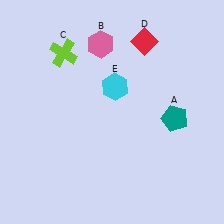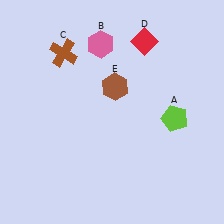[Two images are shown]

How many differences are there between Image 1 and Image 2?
There are 3 differences between the two images.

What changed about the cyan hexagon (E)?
In Image 1, E is cyan. In Image 2, it changed to brown.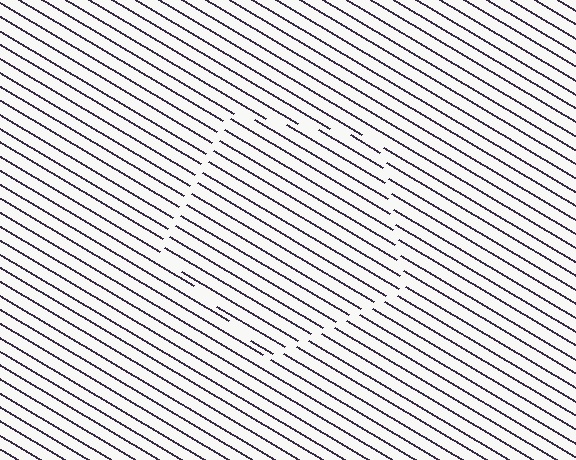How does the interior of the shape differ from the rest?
The interior of the shape contains the same grating, shifted by half a period — the contour is defined by the phase discontinuity where line-ends from the inner and outer gratings abut.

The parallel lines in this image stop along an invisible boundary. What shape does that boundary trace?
An illusory pentagon. The interior of the shape contains the same grating, shifted by half a period — the contour is defined by the phase discontinuity where line-ends from the inner and outer gratings abut.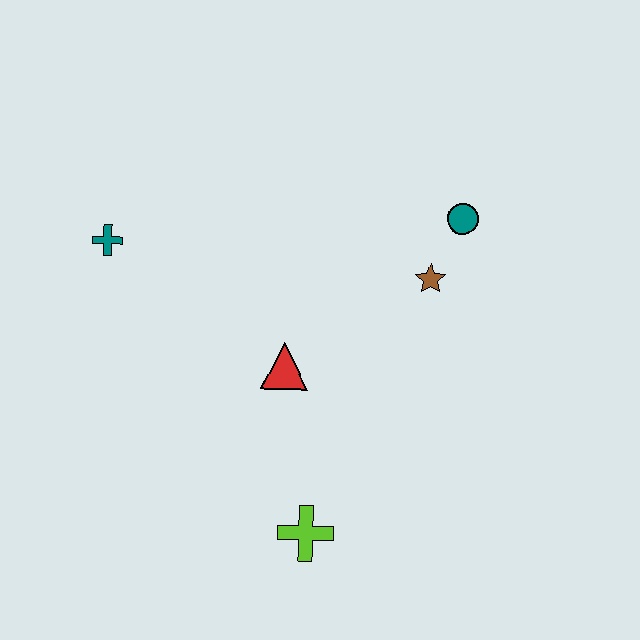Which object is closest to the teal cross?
The red triangle is closest to the teal cross.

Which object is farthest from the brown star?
The teal cross is farthest from the brown star.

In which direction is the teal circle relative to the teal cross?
The teal circle is to the right of the teal cross.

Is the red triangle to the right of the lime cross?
No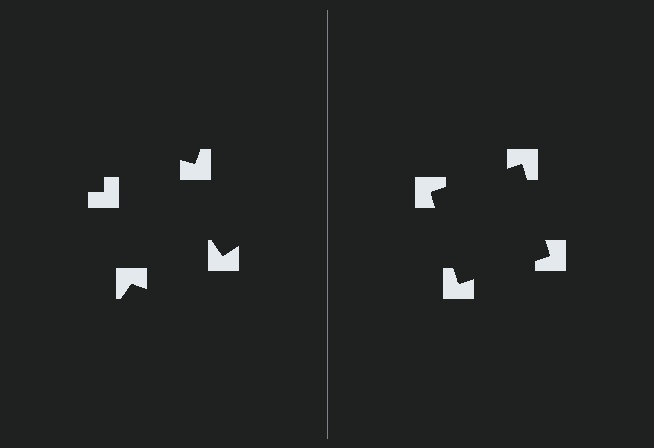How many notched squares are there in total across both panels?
8 — 4 on each side.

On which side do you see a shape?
An illusory square appears on the right side. On the left side the wedge cuts are rotated, so no coherent shape forms.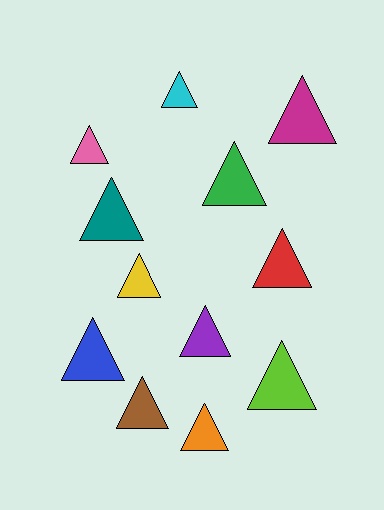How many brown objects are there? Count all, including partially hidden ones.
There is 1 brown object.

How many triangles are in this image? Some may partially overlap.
There are 12 triangles.